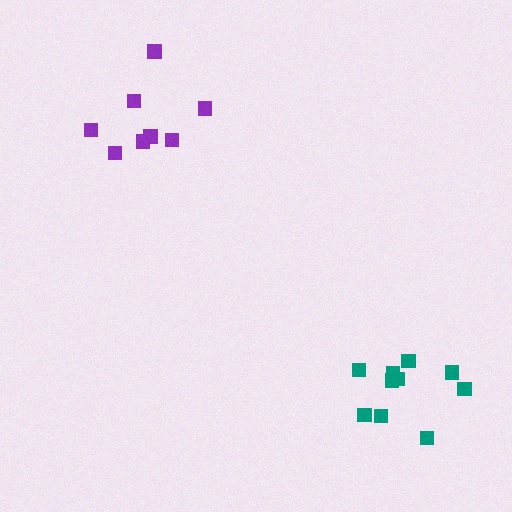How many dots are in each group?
Group 1: 8 dots, Group 2: 10 dots (18 total).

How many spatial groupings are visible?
There are 2 spatial groupings.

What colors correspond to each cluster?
The clusters are colored: purple, teal.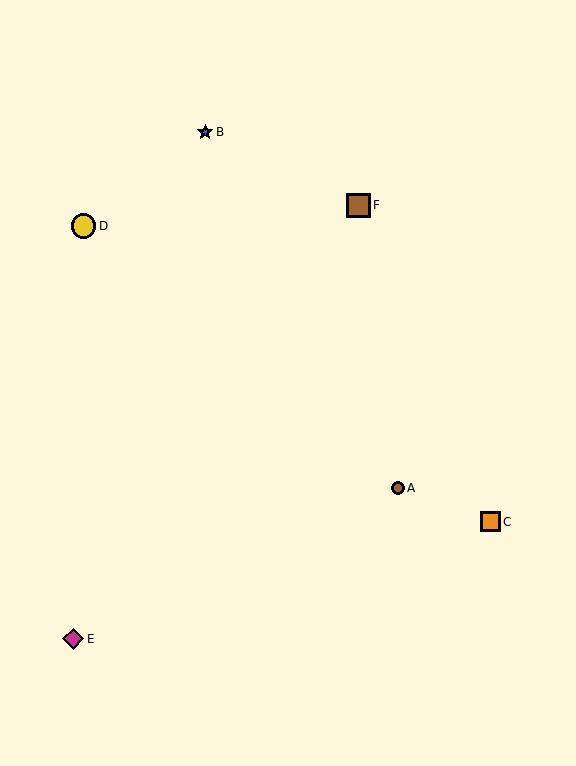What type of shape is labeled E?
Shape E is a magenta diamond.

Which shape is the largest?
The yellow circle (labeled D) is the largest.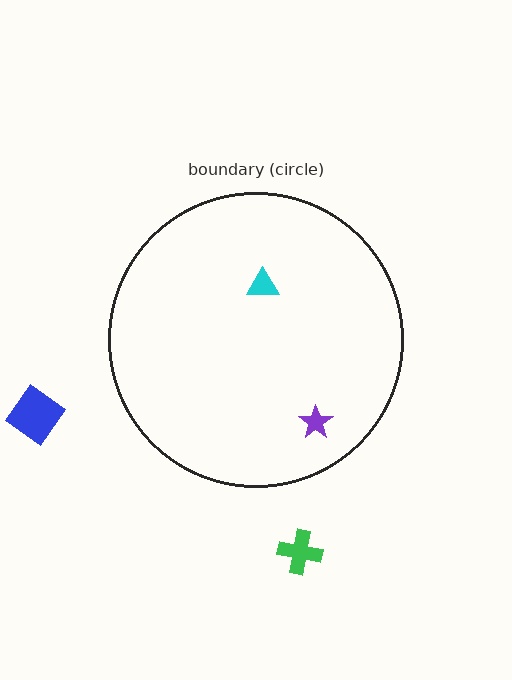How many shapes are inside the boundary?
2 inside, 2 outside.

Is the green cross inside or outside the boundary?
Outside.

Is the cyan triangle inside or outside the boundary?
Inside.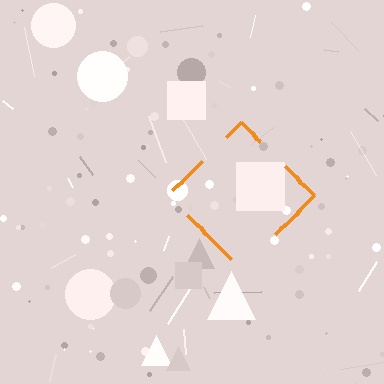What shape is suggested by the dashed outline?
The dashed outline suggests a diamond.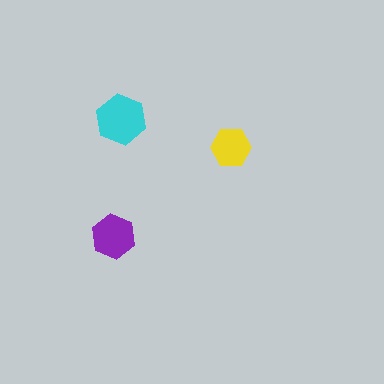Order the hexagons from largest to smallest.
the cyan one, the purple one, the yellow one.